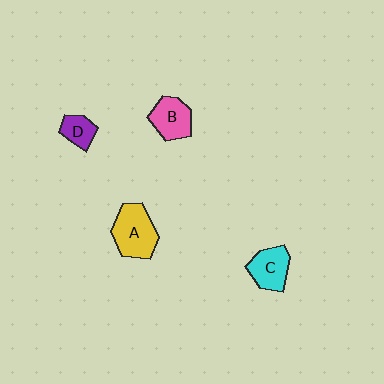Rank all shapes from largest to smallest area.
From largest to smallest: A (yellow), B (pink), C (cyan), D (purple).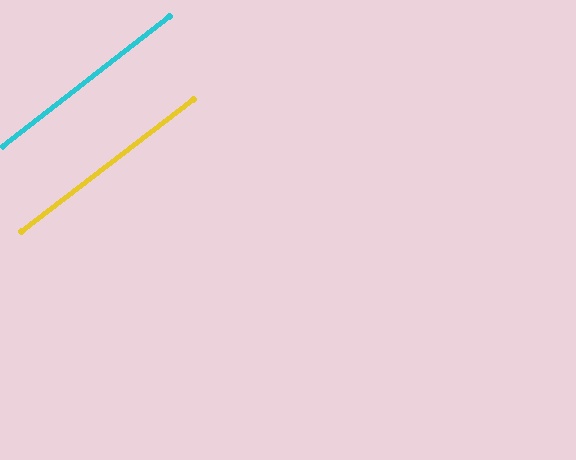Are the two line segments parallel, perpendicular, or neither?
Parallel — their directions differ by only 0.1°.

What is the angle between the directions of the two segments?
Approximately 0 degrees.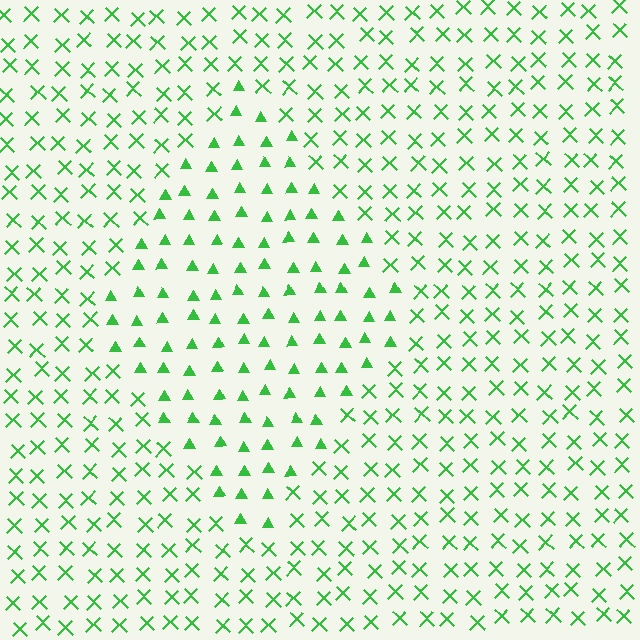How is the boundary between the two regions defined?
The boundary is defined by a change in element shape: triangles inside vs. X marks outside. All elements share the same color and spacing.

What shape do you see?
I see a diamond.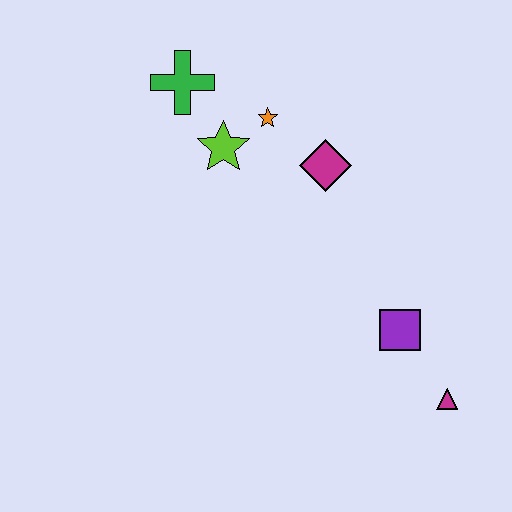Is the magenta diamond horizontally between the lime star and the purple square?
Yes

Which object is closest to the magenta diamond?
The orange star is closest to the magenta diamond.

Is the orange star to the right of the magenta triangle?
No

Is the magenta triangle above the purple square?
No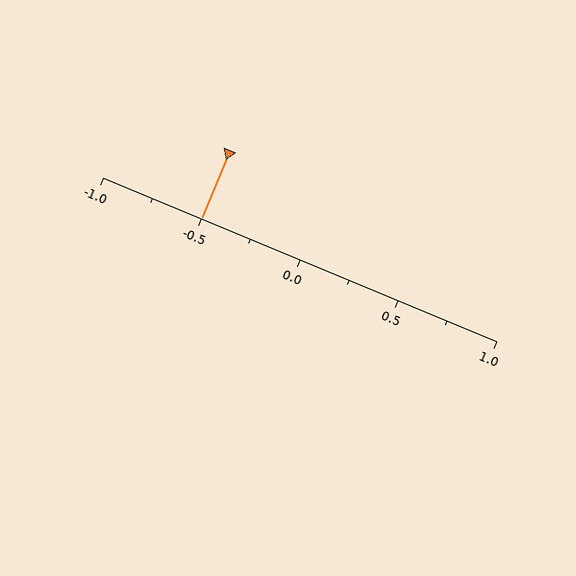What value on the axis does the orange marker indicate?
The marker indicates approximately -0.5.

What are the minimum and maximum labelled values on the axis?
The axis runs from -1.0 to 1.0.